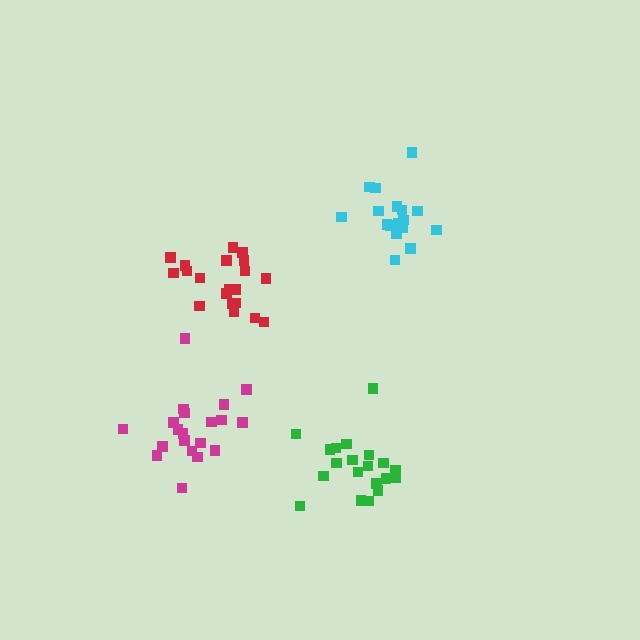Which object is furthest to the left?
The magenta cluster is leftmost.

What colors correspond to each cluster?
The clusters are colored: cyan, red, green, magenta.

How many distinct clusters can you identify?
There are 4 distinct clusters.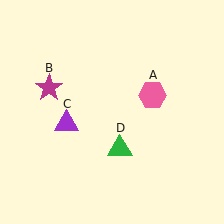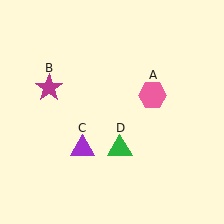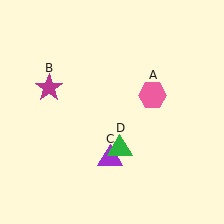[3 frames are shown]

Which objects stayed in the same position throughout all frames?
Pink hexagon (object A) and magenta star (object B) and green triangle (object D) remained stationary.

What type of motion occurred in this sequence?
The purple triangle (object C) rotated counterclockwise around the center of the scene.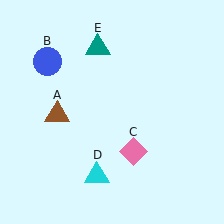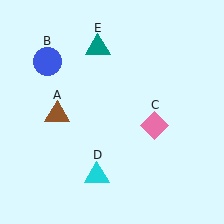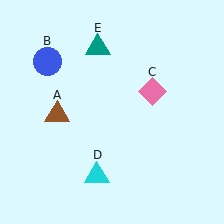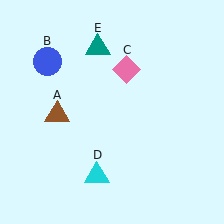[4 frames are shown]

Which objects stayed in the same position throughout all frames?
Brown triangle (object A) and blue circle (object B) and cyan triangle (object D) and teal triangle (object E) remained stationary.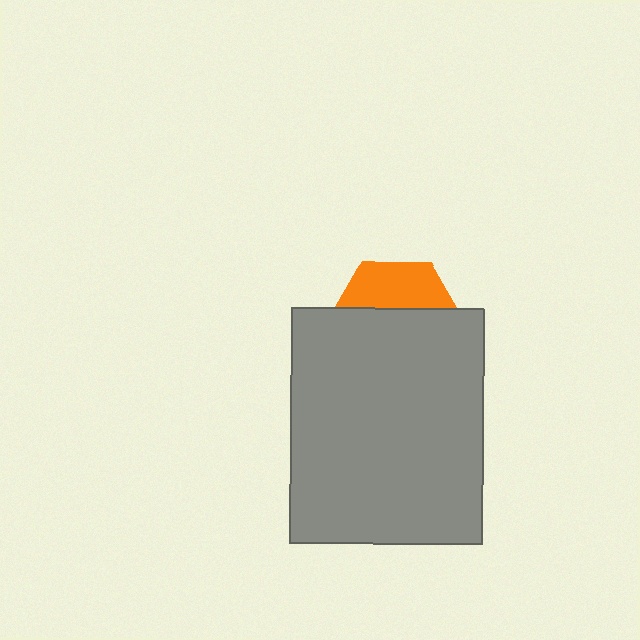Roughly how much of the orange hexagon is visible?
A small part of it is visible (roughly 35%).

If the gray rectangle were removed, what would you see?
You would see the complete orange hexagon.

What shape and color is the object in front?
The object in front is a gray rectangle.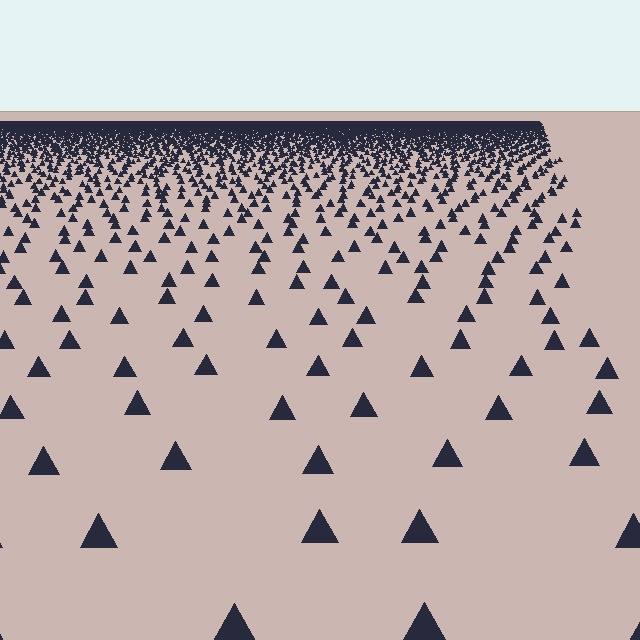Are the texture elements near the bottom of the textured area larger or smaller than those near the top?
Larger. Near the bottom, elements are closer to the viewer and appear at a bigger on-screen size.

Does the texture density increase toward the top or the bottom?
Density increases toward the top.